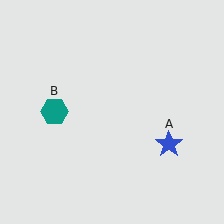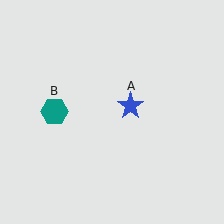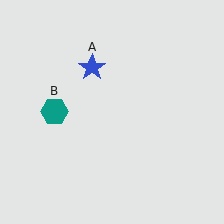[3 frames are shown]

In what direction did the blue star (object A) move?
The blue star (object A) moved up and to the left.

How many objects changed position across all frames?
1 object changed position: blue star (object A).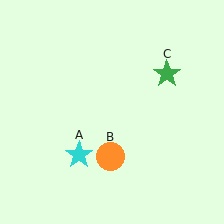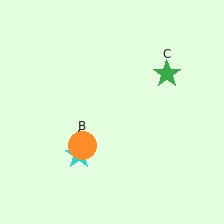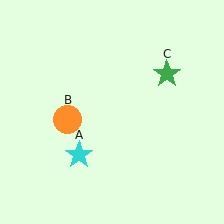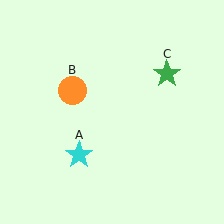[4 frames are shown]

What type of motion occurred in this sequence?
The orange circle (object B) rotated clockwise around the center of the scene.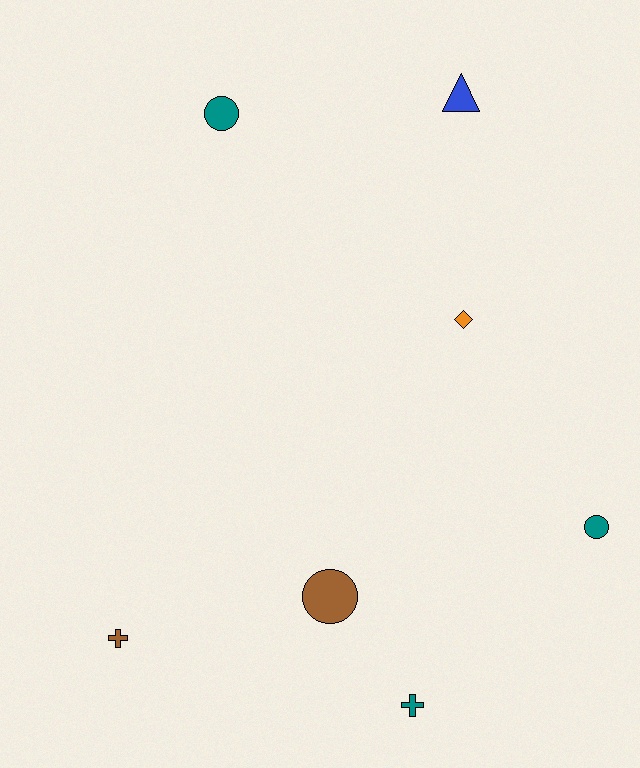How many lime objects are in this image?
There are no lime objects.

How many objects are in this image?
There are 7 objects.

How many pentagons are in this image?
There are no pentagons.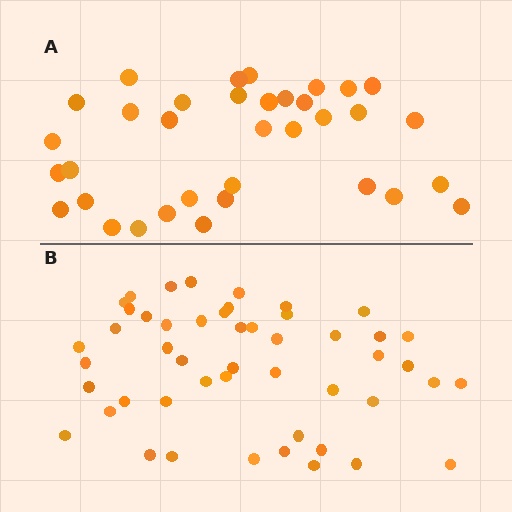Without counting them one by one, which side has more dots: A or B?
Region B (the bottom region) has more dots.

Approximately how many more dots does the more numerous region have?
Region B has approximately 15 more dots than region A.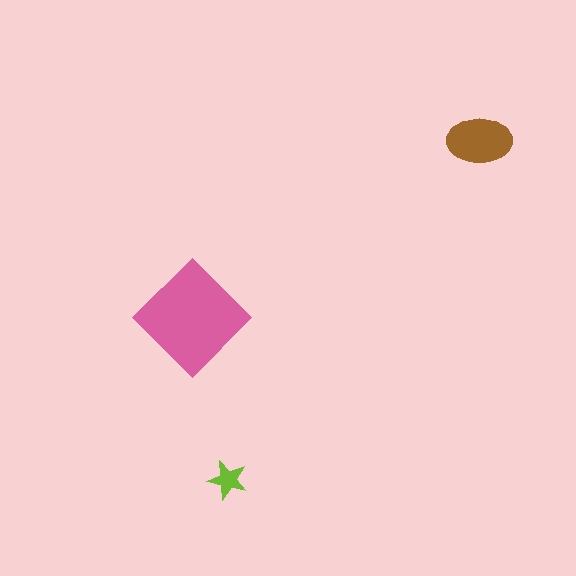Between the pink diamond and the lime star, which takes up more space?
The pink diamond.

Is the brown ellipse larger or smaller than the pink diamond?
Smaller.